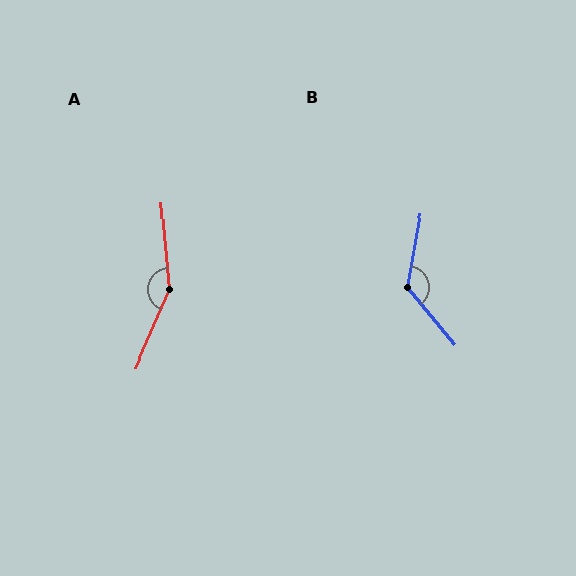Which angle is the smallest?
B, at approximately 130 degrees.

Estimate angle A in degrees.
Approximately 152 degrees.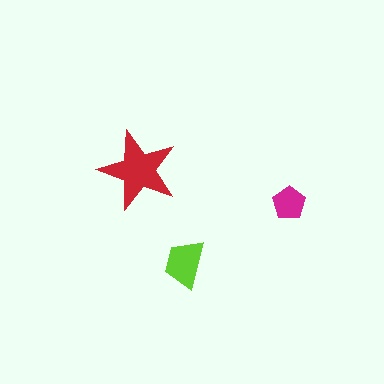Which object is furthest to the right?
The magenta pentagon is rightmost.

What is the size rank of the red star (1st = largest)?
1st.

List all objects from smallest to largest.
The magenta pentagon, the lime trapezoid, the red star.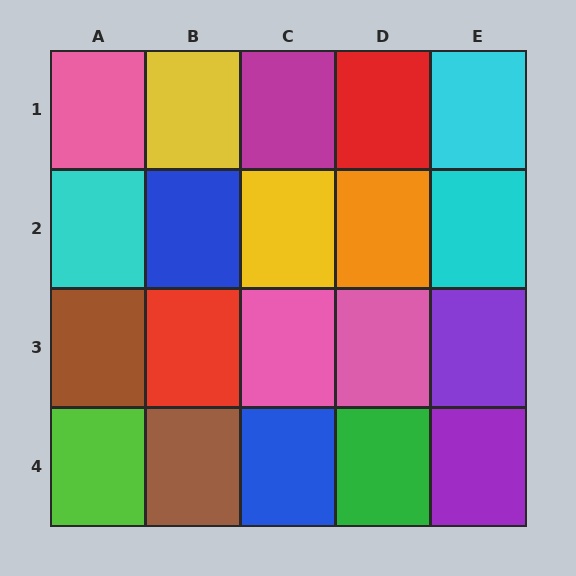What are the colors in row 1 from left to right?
Pink, yellow, magenta, red, cyan.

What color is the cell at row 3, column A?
Brown.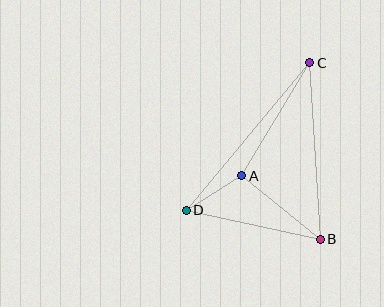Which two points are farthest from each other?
Points C and D are farthest from each other.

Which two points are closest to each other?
Points A and D are closest to each other.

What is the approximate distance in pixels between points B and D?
The distance between B and D is approximately 137 pixels.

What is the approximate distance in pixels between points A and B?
The distance between A and B is approximately 101 pixels.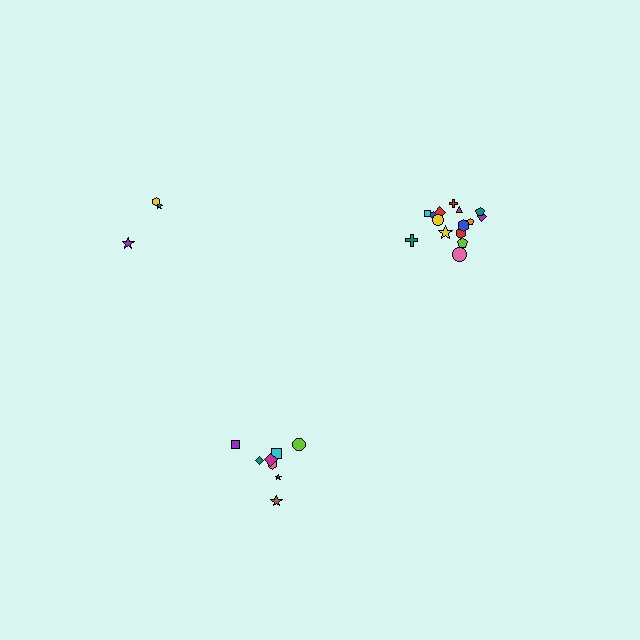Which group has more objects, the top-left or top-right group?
The top-right group.